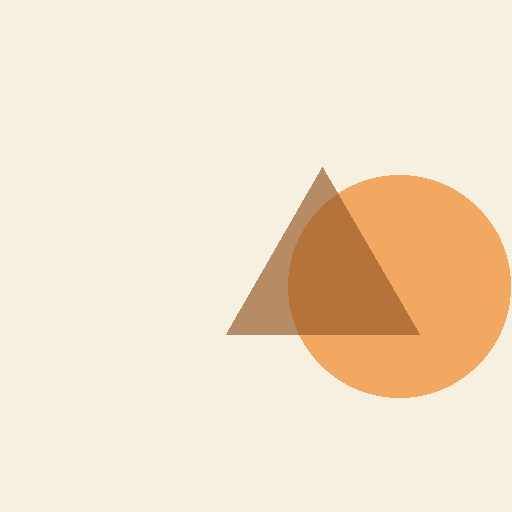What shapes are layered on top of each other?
The layered shapes are: an orange circle, a brown triangle.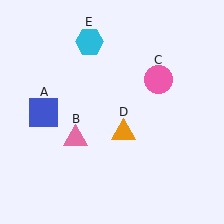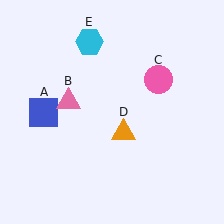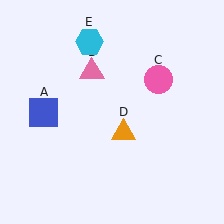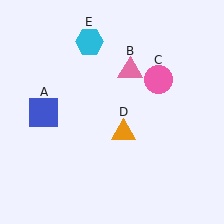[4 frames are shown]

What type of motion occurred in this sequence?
The pink triangle (object B) rotated clockwise around the center of the scene.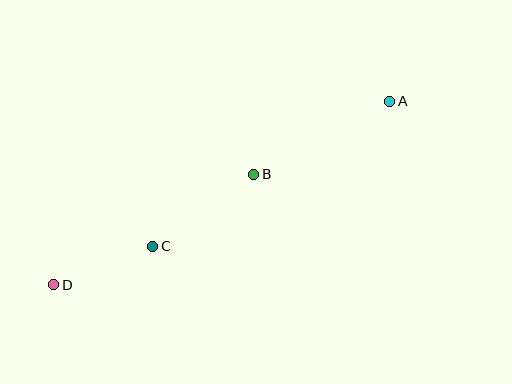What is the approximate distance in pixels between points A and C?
The distance between A and C is approximately 278 pixels.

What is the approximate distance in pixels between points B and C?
The distance between B and C is approximately 124 pixels.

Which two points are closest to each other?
Points C and D are closest to each other.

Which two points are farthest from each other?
Points A and D are farthest from each other.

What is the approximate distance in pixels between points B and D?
The distance between B and D is approximately 228 pixels.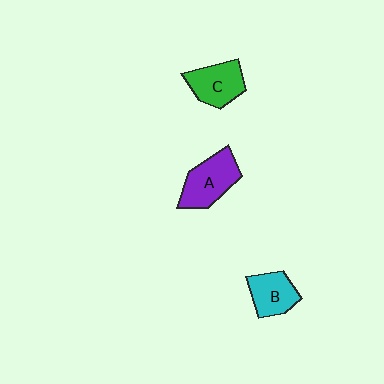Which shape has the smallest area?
Shape B (cyan).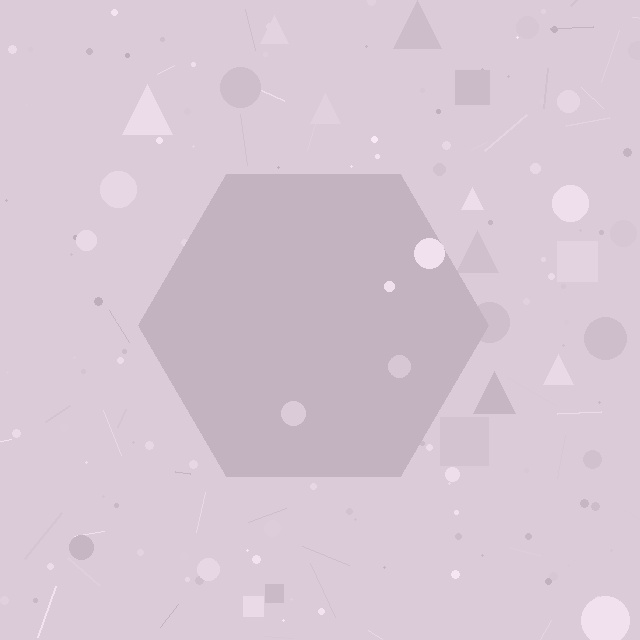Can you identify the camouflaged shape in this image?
The camouflaged shape is a hexagon.